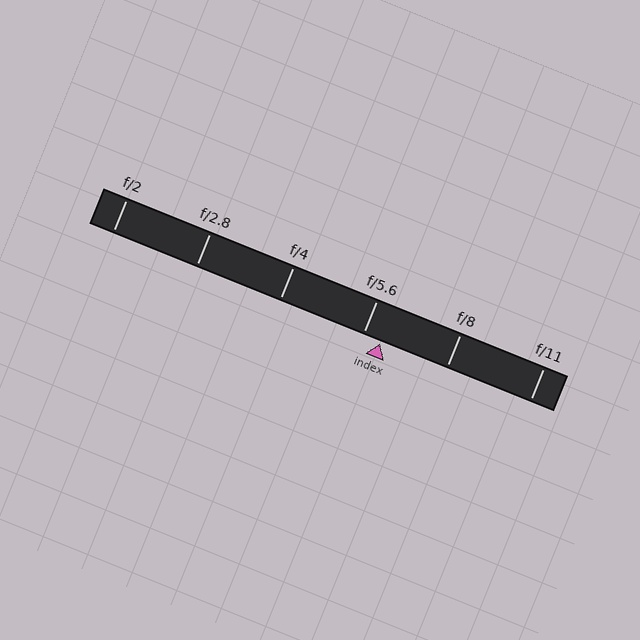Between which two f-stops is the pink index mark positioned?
The index mark is between f/5.6 and f/8.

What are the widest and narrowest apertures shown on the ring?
The widest aperture shown is f/2 and the narrowest is f/11.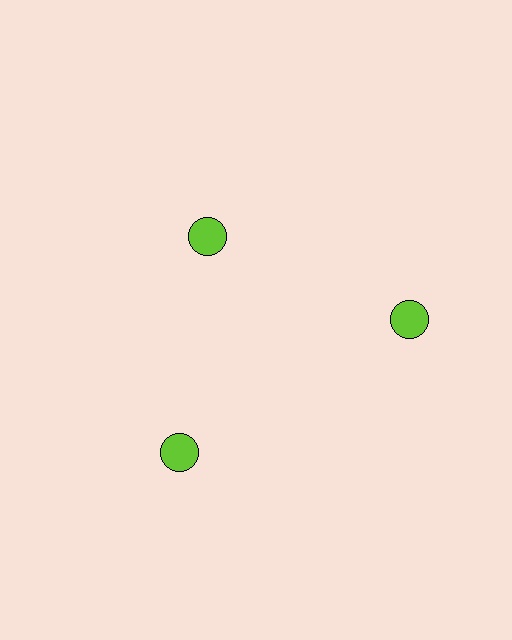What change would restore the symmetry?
The symmetry would be restored by moving it outward, back onto the ring so that all 3 circles sit at equal angles and equal distance from the center.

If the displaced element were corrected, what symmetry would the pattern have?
It would have 3-fold rotational symmetry — the pattern would map onto itself every 120 degrees.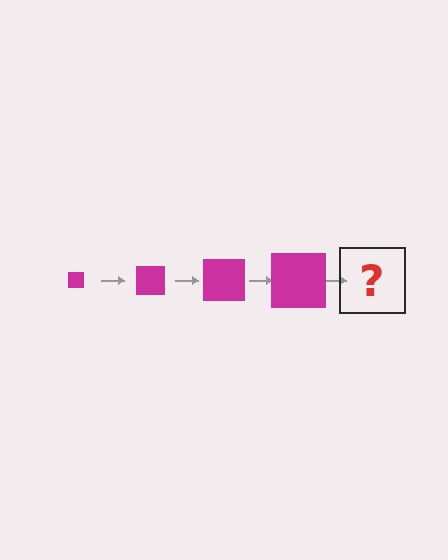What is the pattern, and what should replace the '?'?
The pattern is that the square gets progressively larger each step. The '?' should be a magenta square, larger than the previous one.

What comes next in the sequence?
The next element should be a magenta square, larger than the previous one.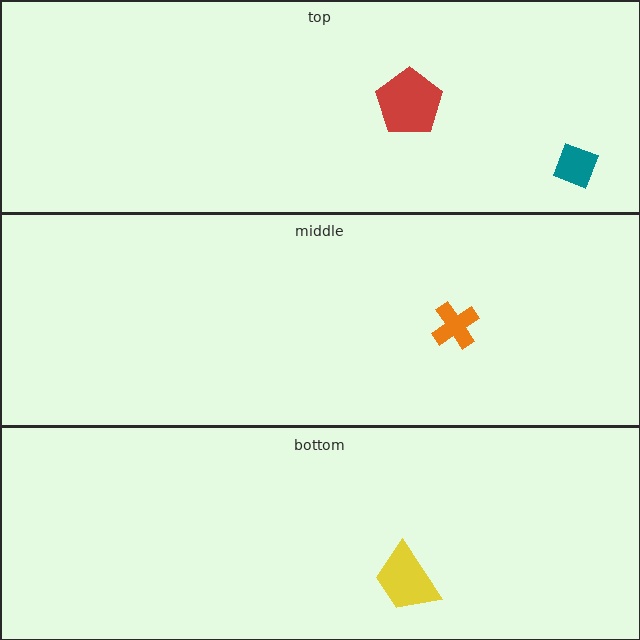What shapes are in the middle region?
The orange cross.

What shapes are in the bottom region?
The yellow trapezoid.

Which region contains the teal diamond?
The top region.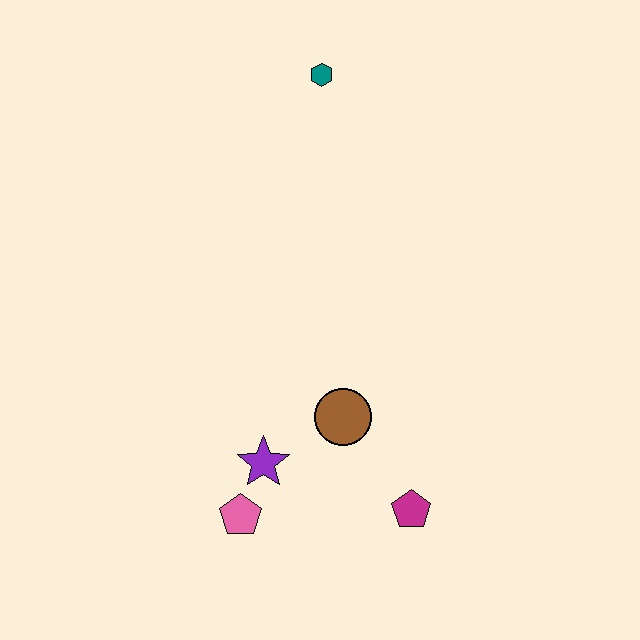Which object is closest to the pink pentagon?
The purple star is closest to the pink pentagon.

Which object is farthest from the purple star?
The teal hexagon is farthest from the purple star.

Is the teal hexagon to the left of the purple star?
No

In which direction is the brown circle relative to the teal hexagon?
The brown circle is below the teal hexagon.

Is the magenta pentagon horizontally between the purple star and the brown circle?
No